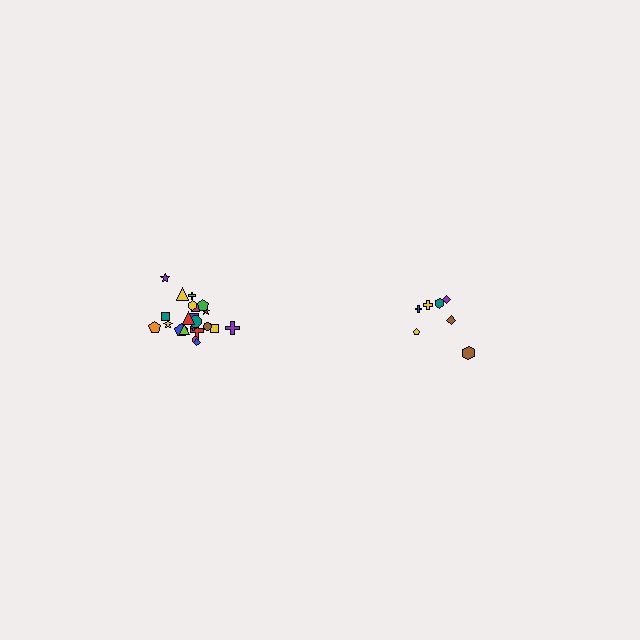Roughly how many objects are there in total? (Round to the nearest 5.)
Roughly 30 objects in total.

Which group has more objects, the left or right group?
The left group.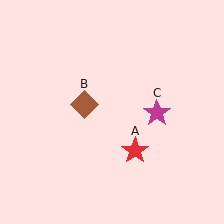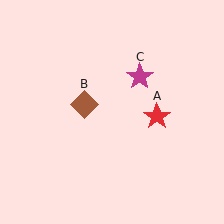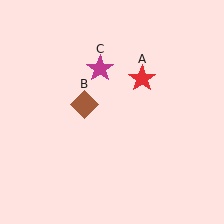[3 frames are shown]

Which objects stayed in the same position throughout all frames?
Brown diamond (object B) remained stationary.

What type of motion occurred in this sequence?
The red star (object A), magenta star (object C) rotated counterclockwise around the center of the scene.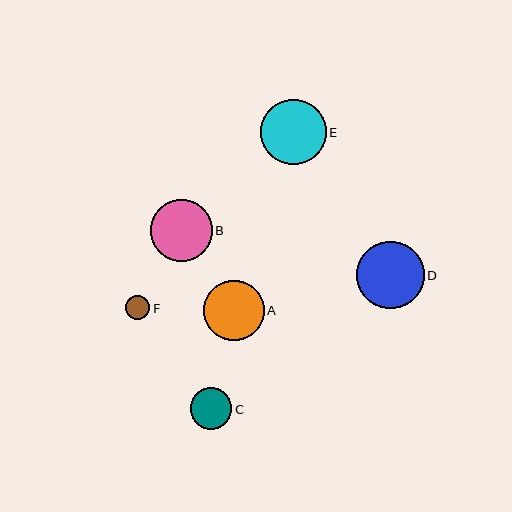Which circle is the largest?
Circle D is the largest with a size of approximately 68 pixels.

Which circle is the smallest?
Circle F is the smallest with a size of approximately 24 pixels.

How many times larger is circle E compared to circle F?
Circle E is approximately 2.8 times the size of circle F.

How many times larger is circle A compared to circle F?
Circle A is approximately 2.5 times the size of circle F.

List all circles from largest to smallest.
From largest to smallest: D, E, B, A, C, F.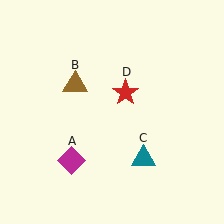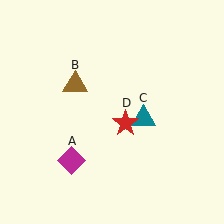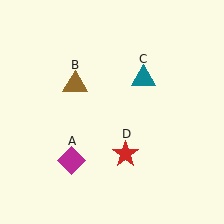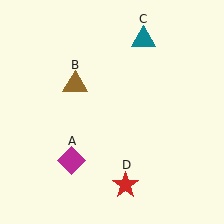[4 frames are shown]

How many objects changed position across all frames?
2 objects changed position: teal triangle (object C), red star (object D).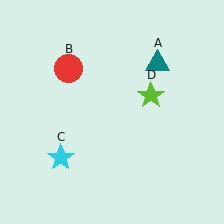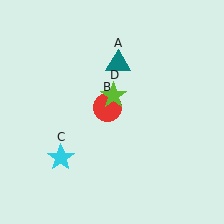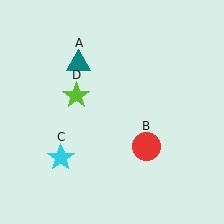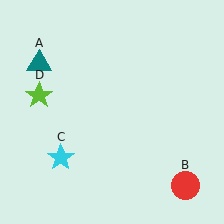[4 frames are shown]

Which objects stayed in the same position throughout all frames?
Cyan star (object C) remained stationary.